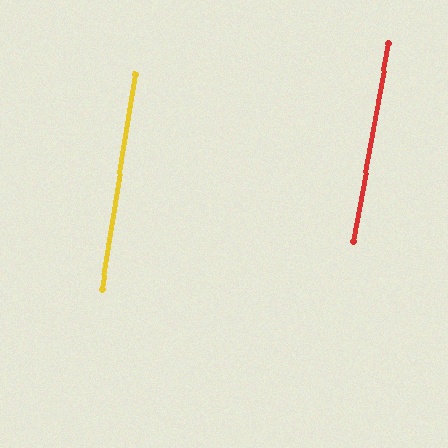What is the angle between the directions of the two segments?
Approximately 2 degrees.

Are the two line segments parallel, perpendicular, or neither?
Parallel — their directions differ by only 1.8°.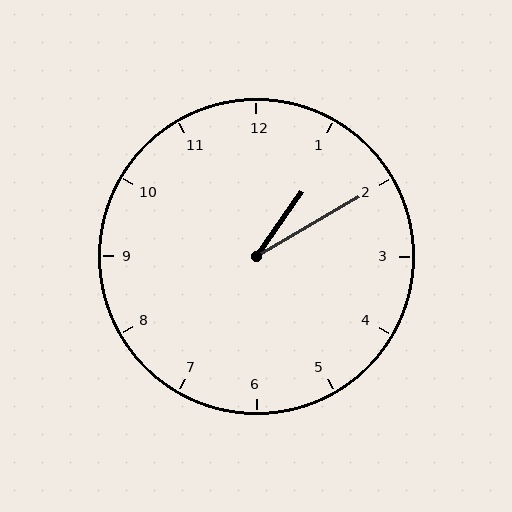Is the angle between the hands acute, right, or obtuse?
It is acute.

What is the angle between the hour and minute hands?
Approximately 25 degrees.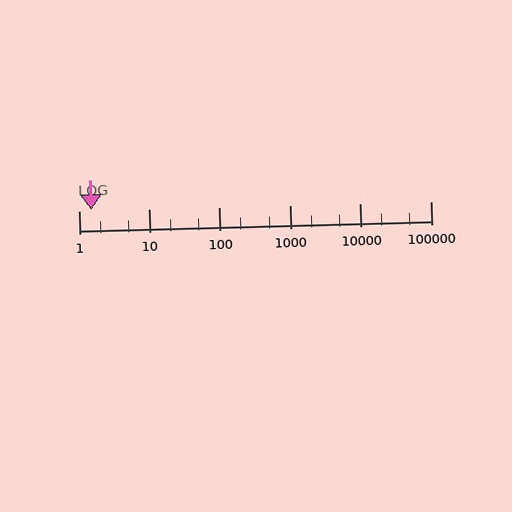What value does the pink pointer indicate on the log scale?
The pointer indicates approximately 1.5.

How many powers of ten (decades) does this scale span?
The scale spans 5 decades, from 1 to 100000.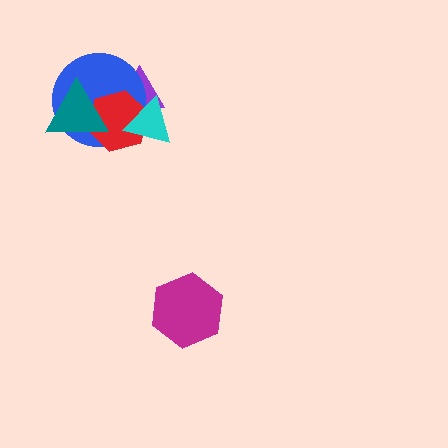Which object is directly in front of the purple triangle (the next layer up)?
The blue circle is directly in front of the purple triangle.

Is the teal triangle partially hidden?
No, no other shape covers it.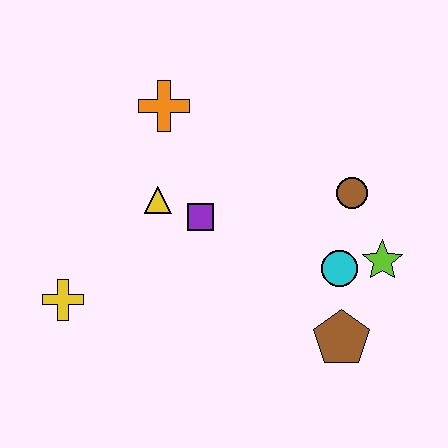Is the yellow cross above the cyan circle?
No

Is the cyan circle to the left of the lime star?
Yes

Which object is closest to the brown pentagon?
The cyan circle is closest to the brown pentagon.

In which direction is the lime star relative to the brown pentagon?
The lime star is above the brown pentagon.